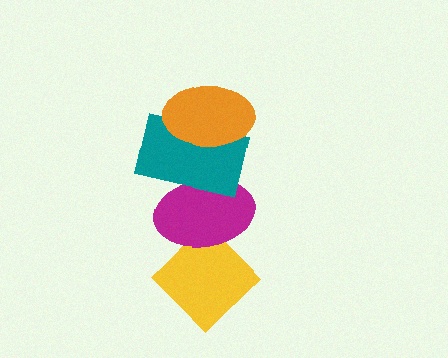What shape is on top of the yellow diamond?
The magenta ellipse is on top of the yellow diamond.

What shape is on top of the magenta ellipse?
The teal rectangle is on top of the magenta ellipse.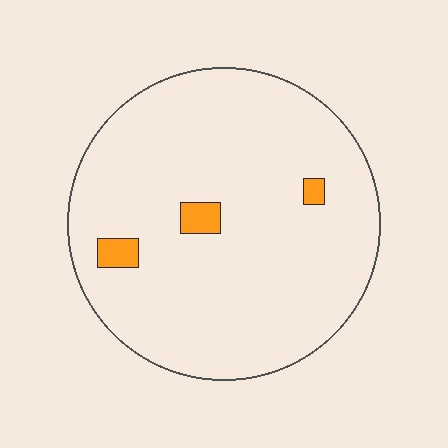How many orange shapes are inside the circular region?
3.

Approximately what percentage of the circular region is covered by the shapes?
Approximately 5%.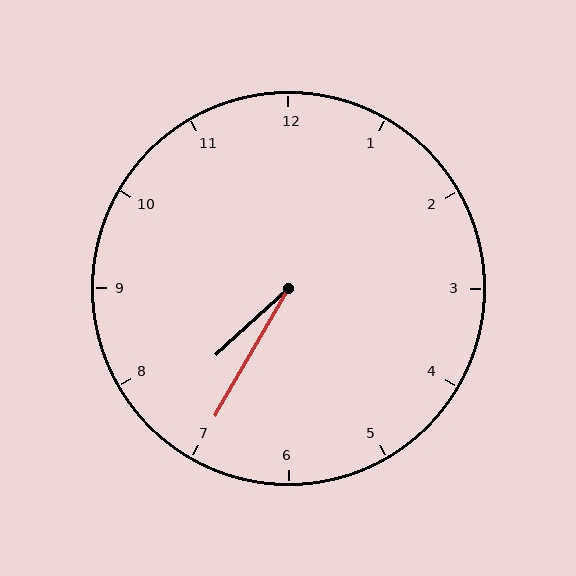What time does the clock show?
7:35.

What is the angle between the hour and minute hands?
Approximately 18 degrees.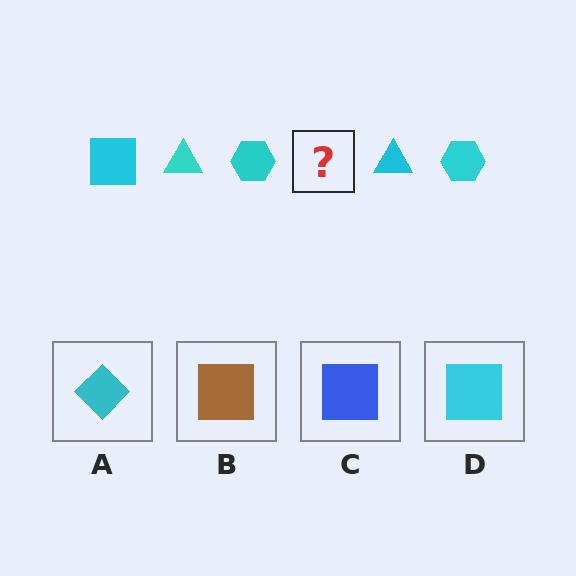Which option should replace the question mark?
Option D.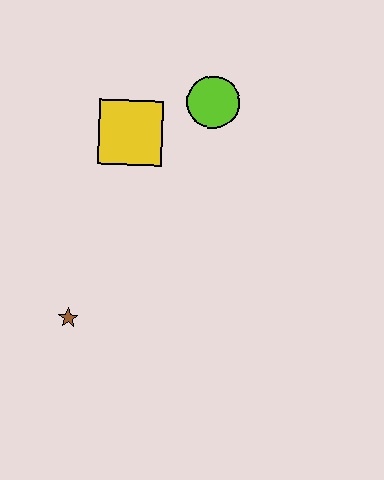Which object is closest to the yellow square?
The lime circle is closest to the yellow square.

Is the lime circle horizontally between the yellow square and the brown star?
No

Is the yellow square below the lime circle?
Yes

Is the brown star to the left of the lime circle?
Yes